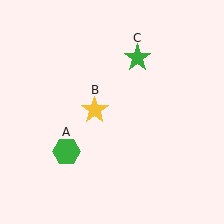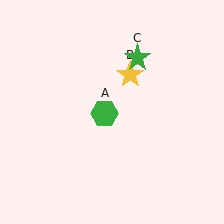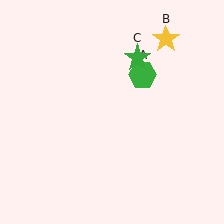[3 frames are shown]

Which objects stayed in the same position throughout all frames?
Green star (object C) remained stationary.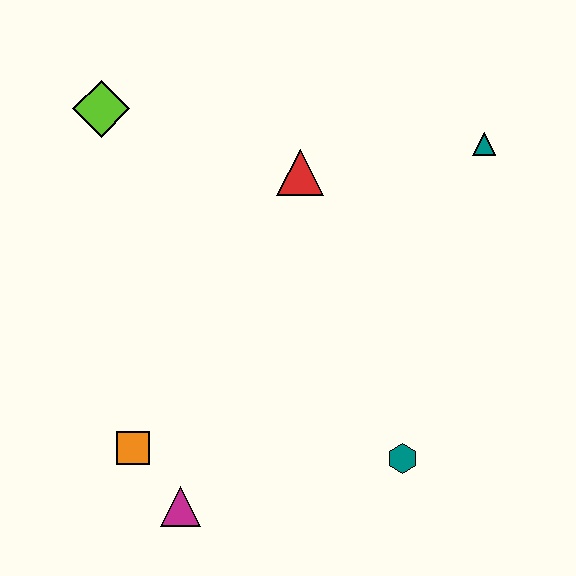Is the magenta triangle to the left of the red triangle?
Yes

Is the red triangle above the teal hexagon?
Yes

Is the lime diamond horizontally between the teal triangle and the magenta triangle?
No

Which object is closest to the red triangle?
The teal triangle is closest to the red triangle.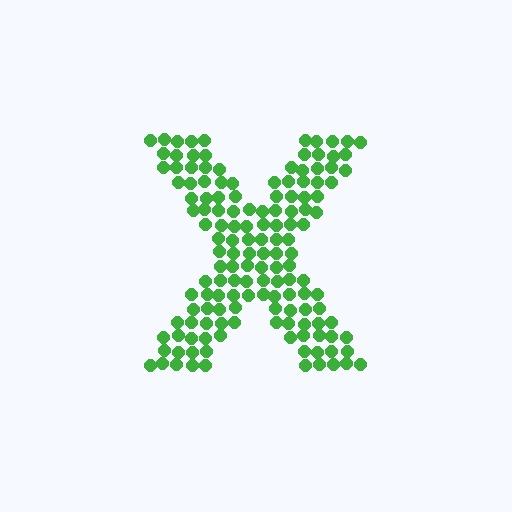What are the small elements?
The small elements are circles.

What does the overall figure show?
The overall figure shows the letter X.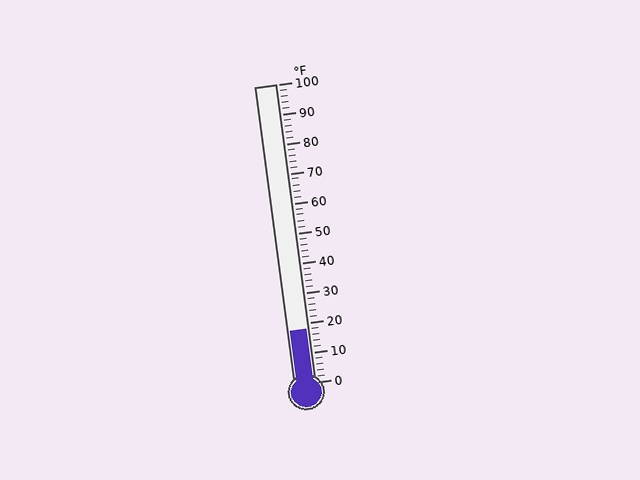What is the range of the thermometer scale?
The thermometer scale ranges from 0°F to 100°F.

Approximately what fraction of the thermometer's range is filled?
The thermometer is filled to approximately 20% of its range.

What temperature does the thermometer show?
The thermometer shows approximately 18°F.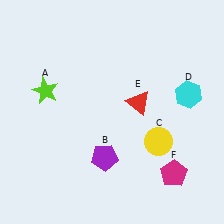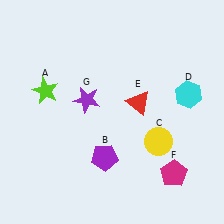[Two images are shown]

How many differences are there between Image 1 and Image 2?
There is 1 difference between the two images.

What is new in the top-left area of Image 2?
A purple star (G) was added in the top-left area of Image 2.